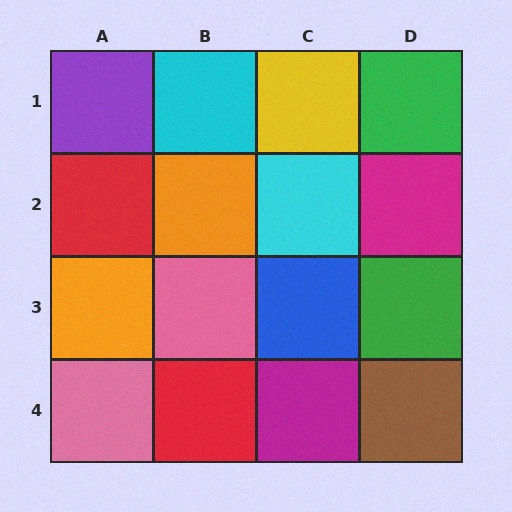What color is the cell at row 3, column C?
Blue.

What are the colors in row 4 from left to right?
Pink, red, magenta, brown.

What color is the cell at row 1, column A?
Purple.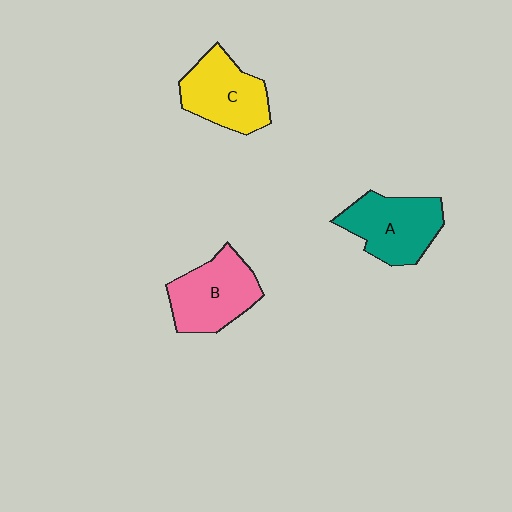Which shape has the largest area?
Shape A (teal).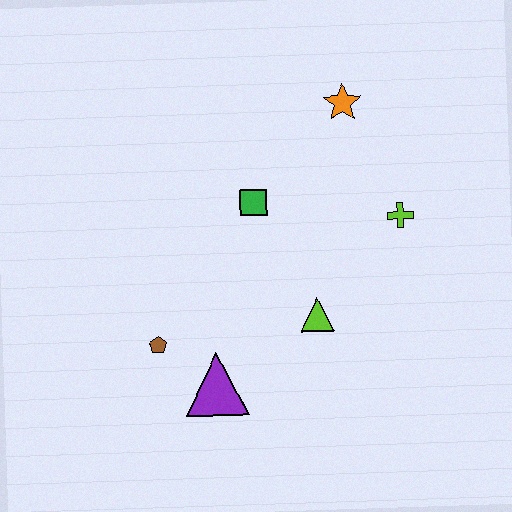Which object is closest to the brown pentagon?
The purple triangle is closest to the brown pentagon.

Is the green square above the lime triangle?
Yes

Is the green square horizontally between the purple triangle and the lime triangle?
Yes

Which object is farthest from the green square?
The purple triangle is farthest from the green square.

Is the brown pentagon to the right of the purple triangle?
No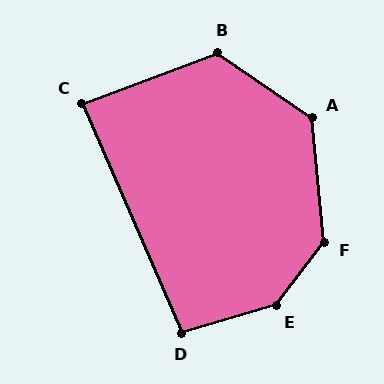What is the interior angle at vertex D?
Approximately 97 degrees (obtuse).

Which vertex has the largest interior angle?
E, at approximately 143 degrees.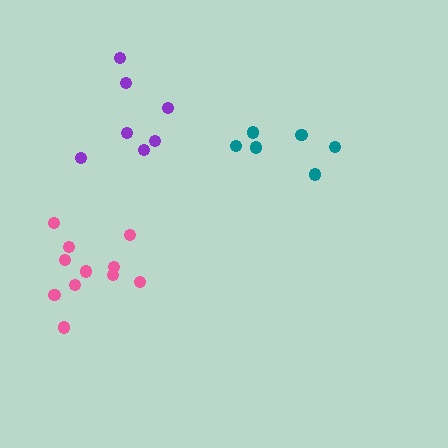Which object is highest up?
The purple cluster is topmost.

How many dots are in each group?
Group 1: 6 dots, Group 2: 11 dots, Group 3: 7 dots (24 total).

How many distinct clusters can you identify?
There are 3 distinct clusters.